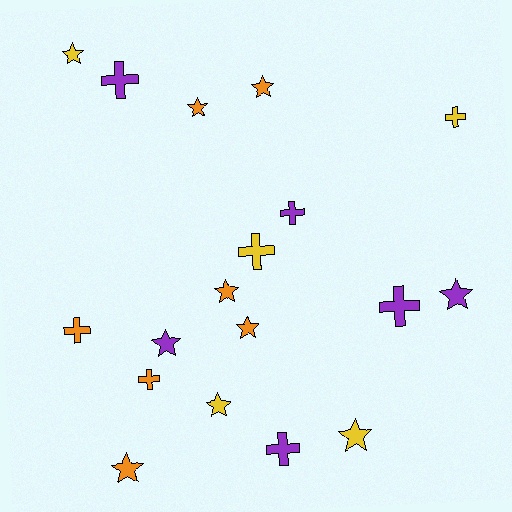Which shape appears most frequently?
Star, with 10 objects.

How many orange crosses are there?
There are 2 orange crosses.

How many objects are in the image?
There are 18 objects.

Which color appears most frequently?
Orange, with 7 objects.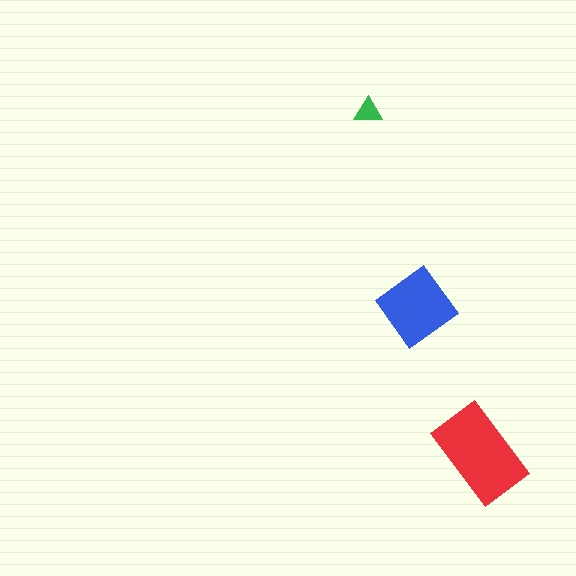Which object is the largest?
The red rectangle.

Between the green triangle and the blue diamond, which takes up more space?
The blue diamond.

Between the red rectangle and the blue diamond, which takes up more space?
The red rectangle.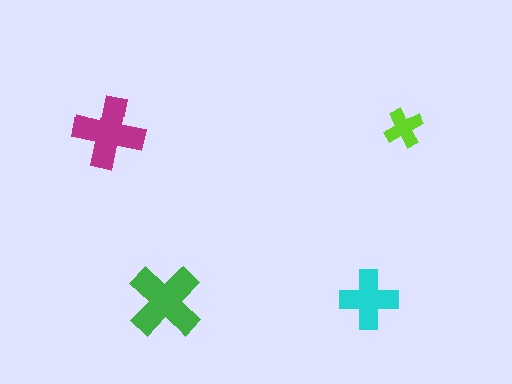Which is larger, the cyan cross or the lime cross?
The cyan one.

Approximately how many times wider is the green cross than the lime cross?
About 2 times wider.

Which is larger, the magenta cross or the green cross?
The green one.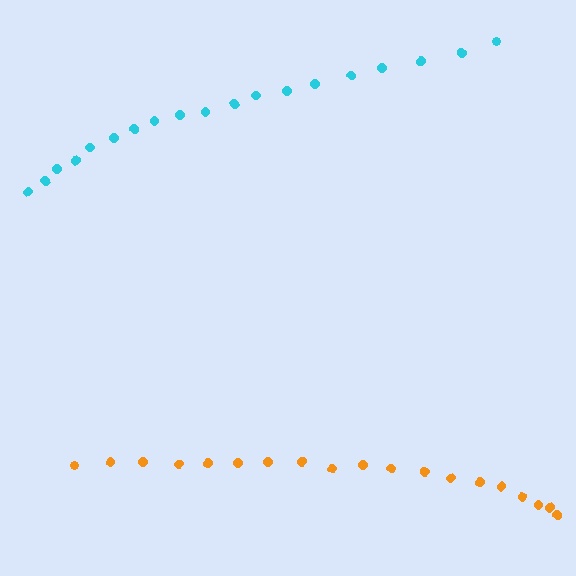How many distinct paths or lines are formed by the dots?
There are 2 distinct paths.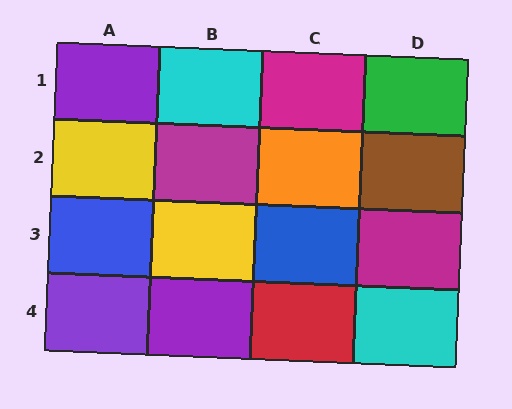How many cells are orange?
1 cell is orange.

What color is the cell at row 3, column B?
Yellow.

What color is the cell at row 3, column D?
Magenta.